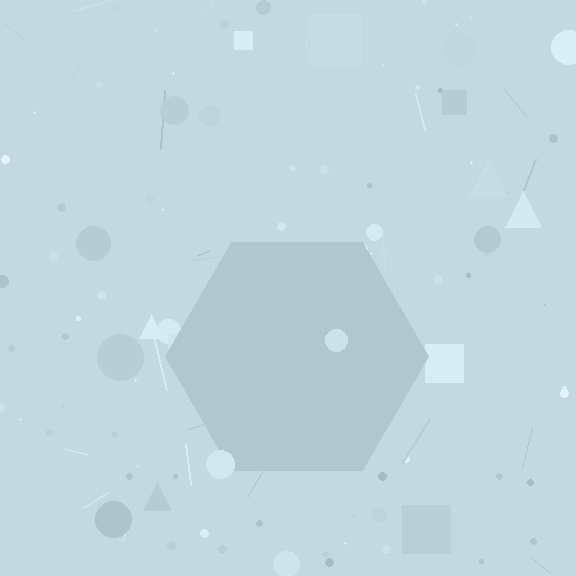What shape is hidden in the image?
A hexagon is hidden in the image.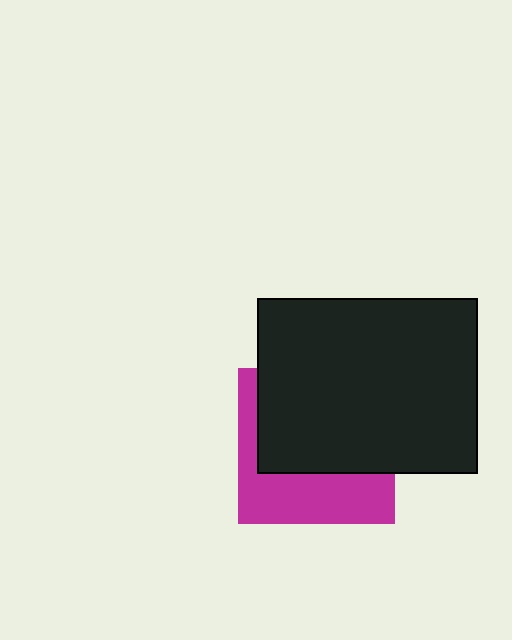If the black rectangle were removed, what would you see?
You would see the complete magenta square.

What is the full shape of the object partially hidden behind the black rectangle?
The partially hidden object is a magenta square.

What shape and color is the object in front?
The object in front is a black rectangle.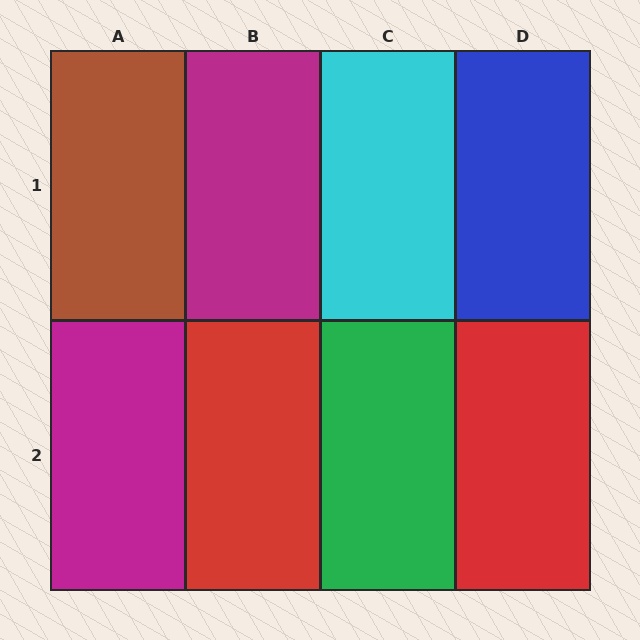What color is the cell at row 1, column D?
Blue.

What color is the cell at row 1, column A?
Brown.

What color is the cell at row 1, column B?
Magenta.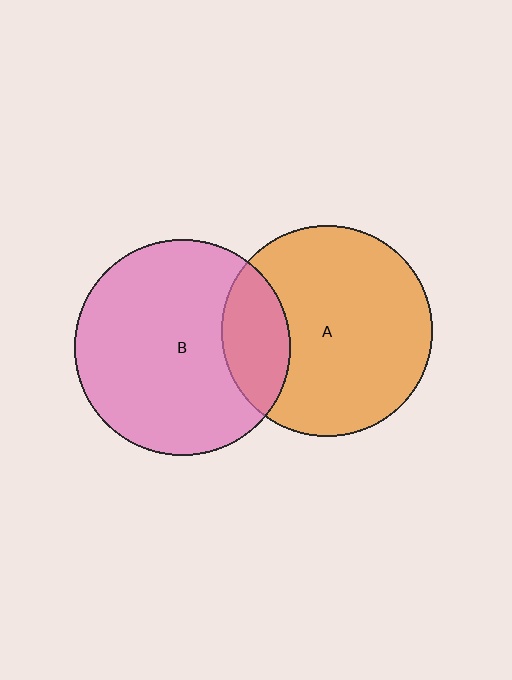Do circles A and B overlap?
Yes.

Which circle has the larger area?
Circle B (pink).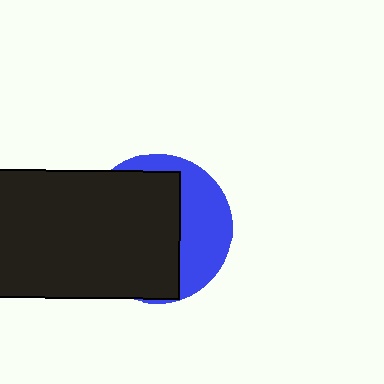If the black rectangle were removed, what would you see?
You would see the complete blue circle.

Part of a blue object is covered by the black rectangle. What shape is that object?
It is a circle.